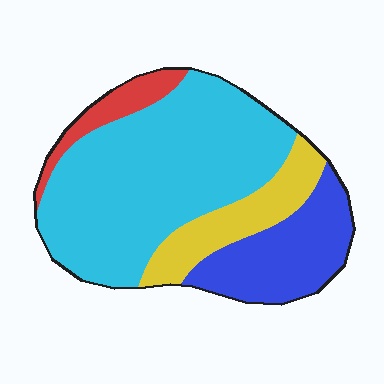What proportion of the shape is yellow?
Yellow takes up about one sixth (1/6) of the shape.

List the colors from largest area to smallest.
From largest to smallest: cyan, blue, yellow, red.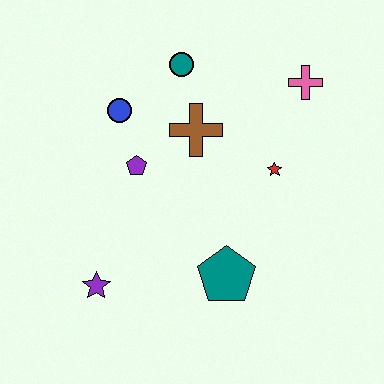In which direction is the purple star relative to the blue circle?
The purple star is below the blue circle.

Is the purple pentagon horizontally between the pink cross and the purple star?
Yes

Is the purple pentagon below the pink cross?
Yes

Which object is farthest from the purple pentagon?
The pink cross is farthest from the purple pentagon.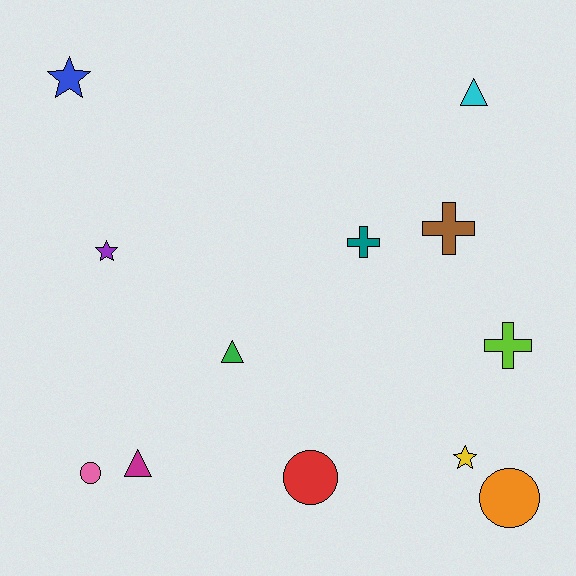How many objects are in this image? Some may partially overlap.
There are 12 objects.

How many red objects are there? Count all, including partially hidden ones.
There is 1 red object.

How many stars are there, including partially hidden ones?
There are 3 stars.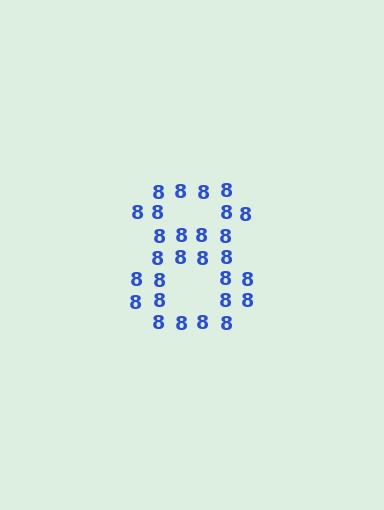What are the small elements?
The small elements are digit 8's.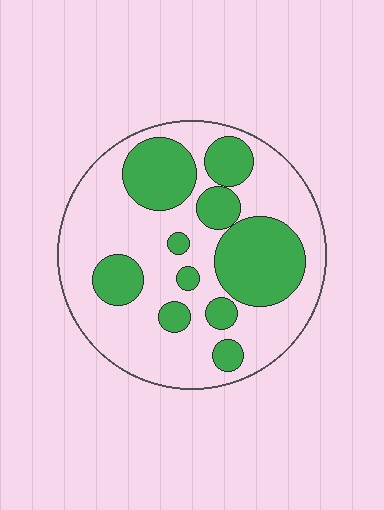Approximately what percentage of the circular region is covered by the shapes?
Approximately 35%.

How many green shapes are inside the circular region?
10.